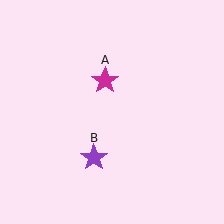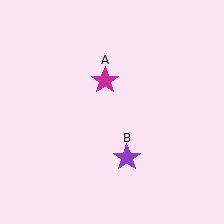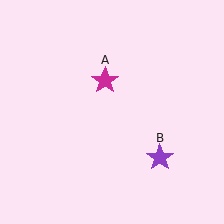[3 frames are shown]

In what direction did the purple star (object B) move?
The purple star (object B) moved right.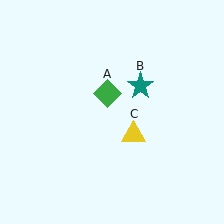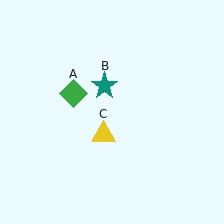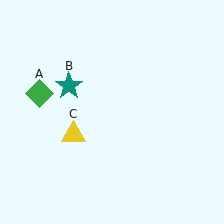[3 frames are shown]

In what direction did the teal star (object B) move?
The teal star (object B) moved left.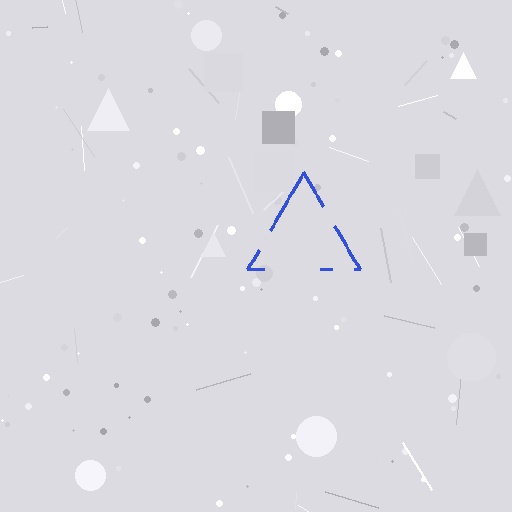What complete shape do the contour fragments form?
The contour fragments form a triangle.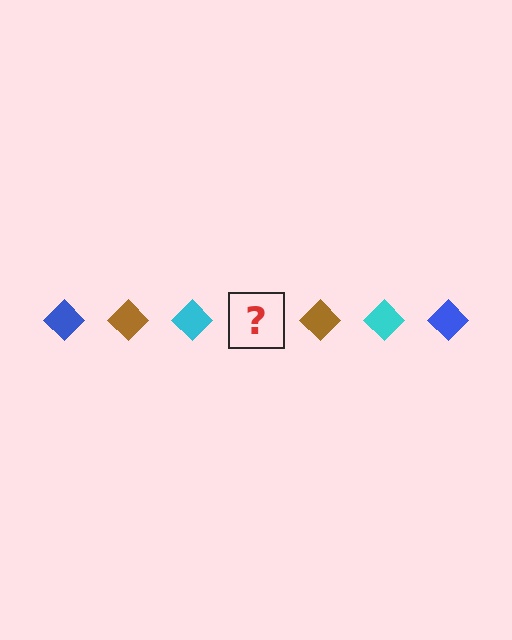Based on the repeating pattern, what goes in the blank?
The blank should be a blue diamond.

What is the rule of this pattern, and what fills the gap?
The rule is that the pattern cycles through blue, brown, cyan diamonds. The gap should be filled with a blue diamond.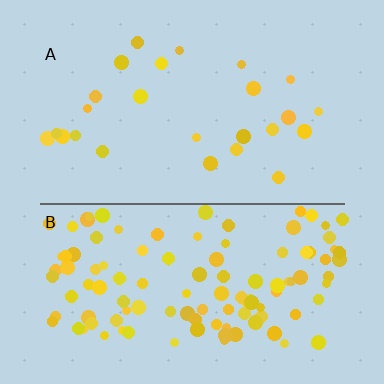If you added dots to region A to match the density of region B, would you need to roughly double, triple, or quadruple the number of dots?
Approximately quadruple.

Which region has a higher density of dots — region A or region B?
B (the bottom).